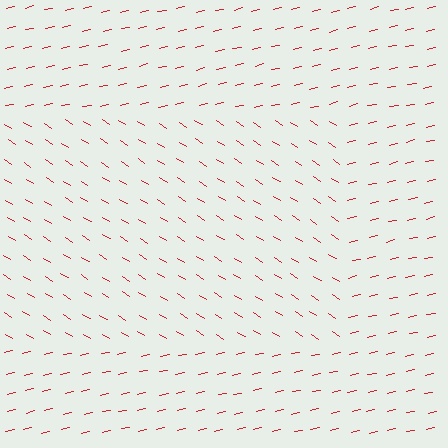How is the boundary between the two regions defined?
The boundary is defined purely by a change in line orientation (approximately 45 degrees difference). All lines are the same color and thickness.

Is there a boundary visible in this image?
Yes, there is a texture boundary formed by a change in line orientation.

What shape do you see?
I see a rectangle.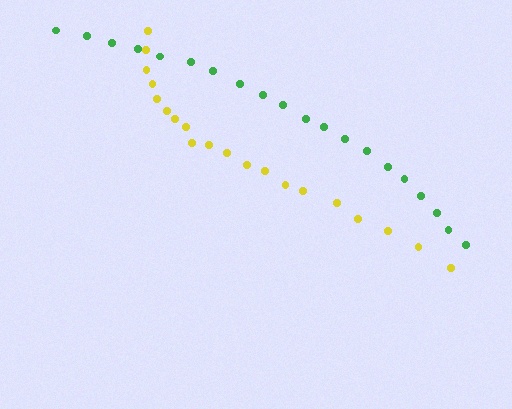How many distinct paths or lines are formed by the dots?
There are 2 distinct paths.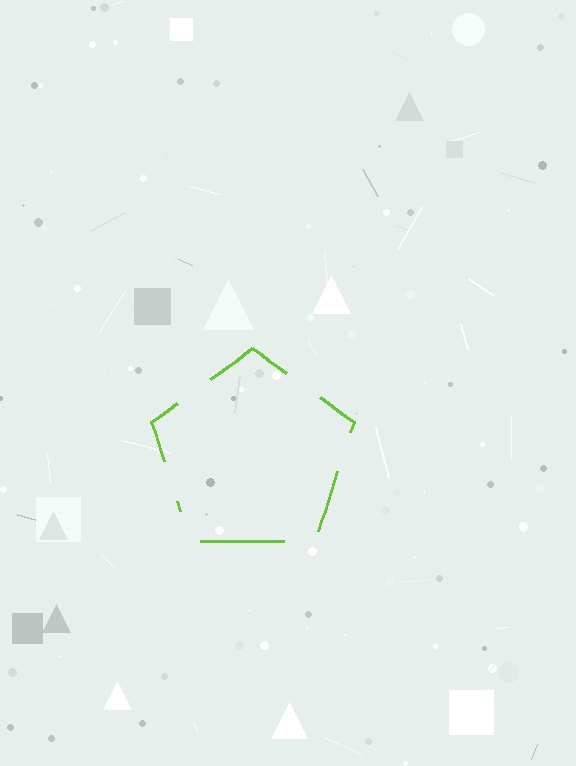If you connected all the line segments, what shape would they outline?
They would outline a pentagon.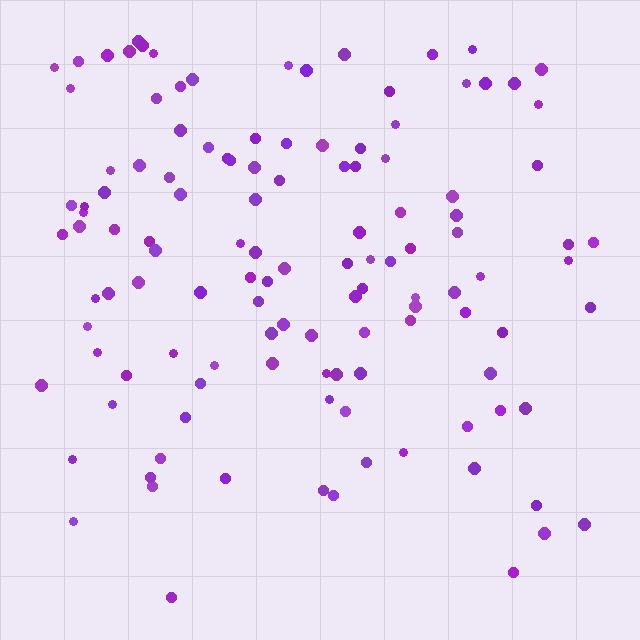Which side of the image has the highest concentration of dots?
The top.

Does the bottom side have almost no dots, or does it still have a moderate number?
Still a moderate number, just noticeably fewer than the top.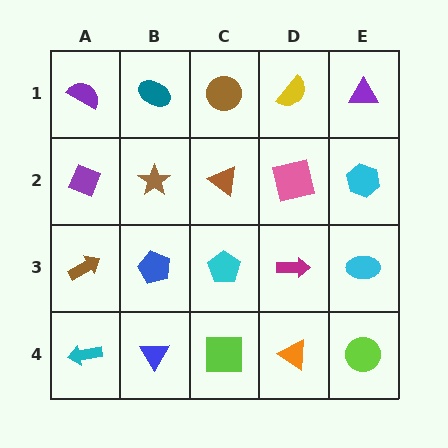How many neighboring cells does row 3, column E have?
3.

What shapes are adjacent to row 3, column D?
A pink square (row 2, column D), an orange triangle (row 4, column D), a cyan pentagon (row 3, column C), a cyan ellipse (row 3, column E).